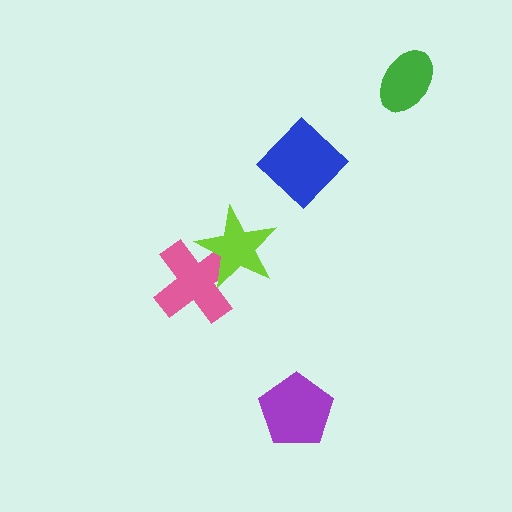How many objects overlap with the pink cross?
1 object overlaps with the pink cross.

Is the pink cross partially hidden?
Yes, it is partially covered by another shape.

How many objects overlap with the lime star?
1 object overlaps with the lime star.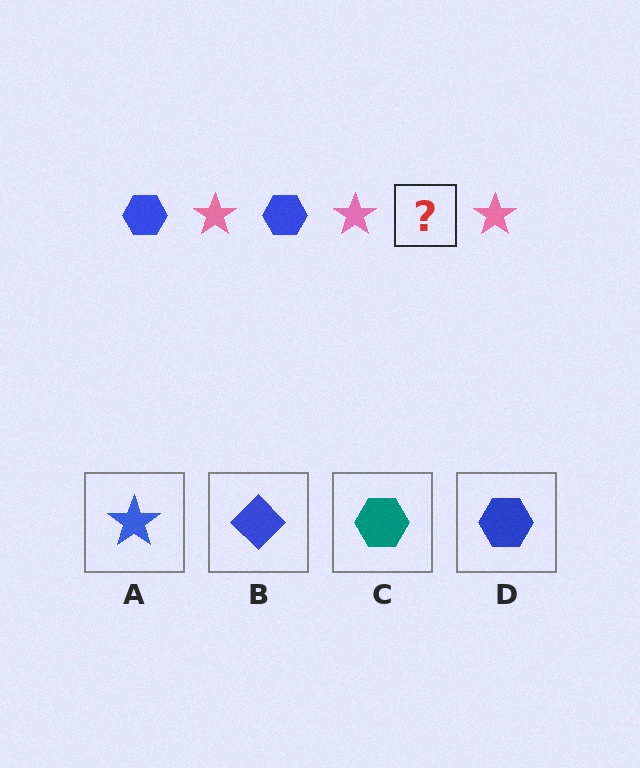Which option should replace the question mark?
Option D.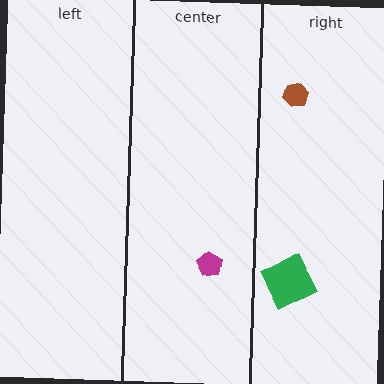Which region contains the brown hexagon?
The right region.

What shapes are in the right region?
The green square, the brown hexagon.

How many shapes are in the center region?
1.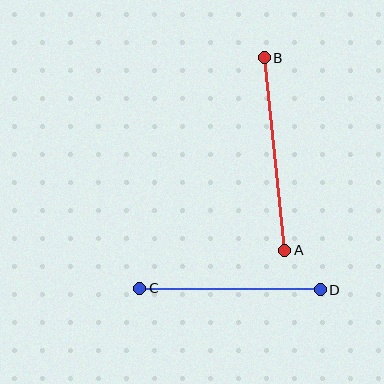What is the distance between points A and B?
The distance is approximately 194 pixels.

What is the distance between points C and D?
The distance is approximately 180 pixels.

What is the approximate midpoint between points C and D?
The midpoint is at approximately (230, 289) pixels.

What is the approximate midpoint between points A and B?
The midpoint is at approximately (274, 154) pixels.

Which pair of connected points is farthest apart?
Points A and B are farthest apart.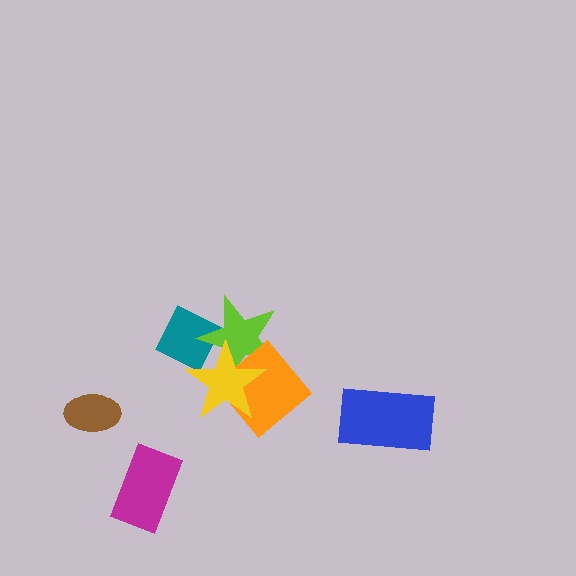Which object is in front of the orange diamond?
The yellow star is in front of the orange diamond.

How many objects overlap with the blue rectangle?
0 objects overlap with the blue rectangle.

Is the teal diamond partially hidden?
Yes, it is partially covered by another shape.